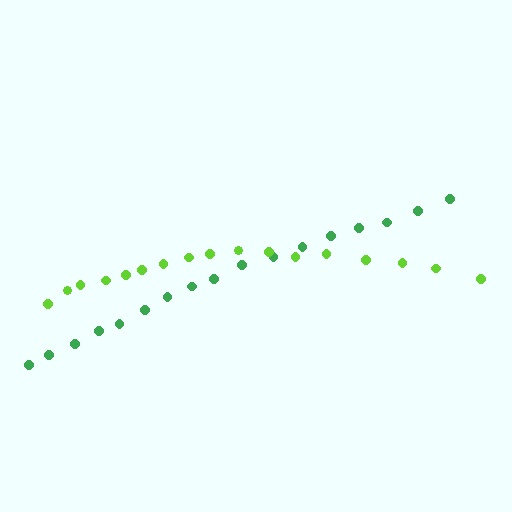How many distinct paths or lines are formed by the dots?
There are 2 distinct paths.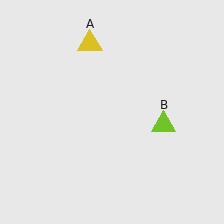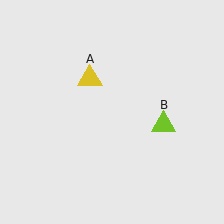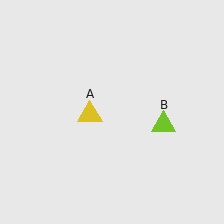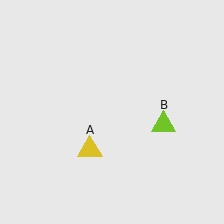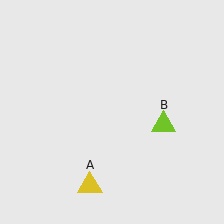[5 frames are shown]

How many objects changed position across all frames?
1 object changed position: yellow triangle (object A).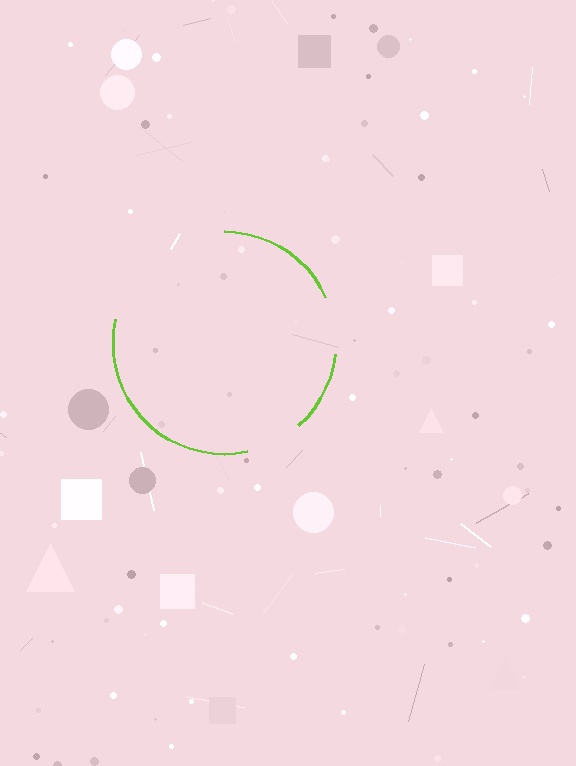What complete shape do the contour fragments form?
The contour fragments form a circle.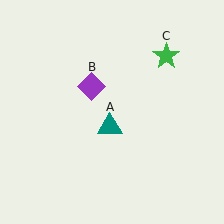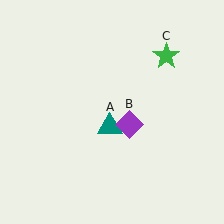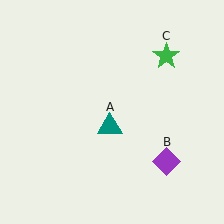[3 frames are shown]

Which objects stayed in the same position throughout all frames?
Teal triangle (object A) and green star (object C) remained stationary.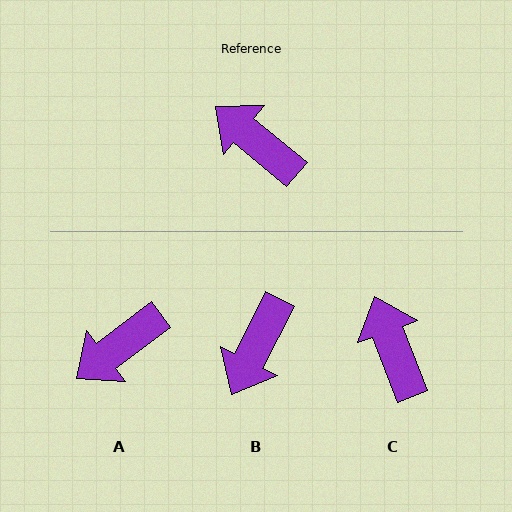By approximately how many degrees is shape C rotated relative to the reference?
Approximately 30 degrees clockwise.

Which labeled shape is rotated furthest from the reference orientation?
B, about 103 degrees away.